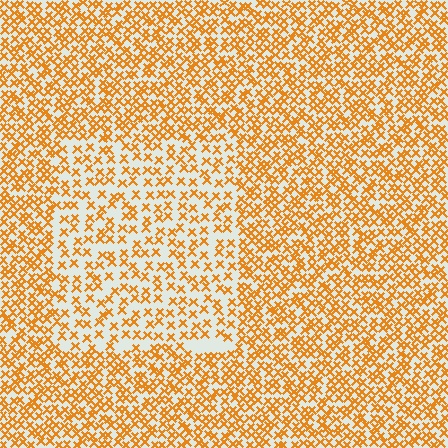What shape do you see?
I see a rectangle.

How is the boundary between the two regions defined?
The boundary is defined by a change in element density (approximately 1.8x ratio). All elements are the same color, size, and shape.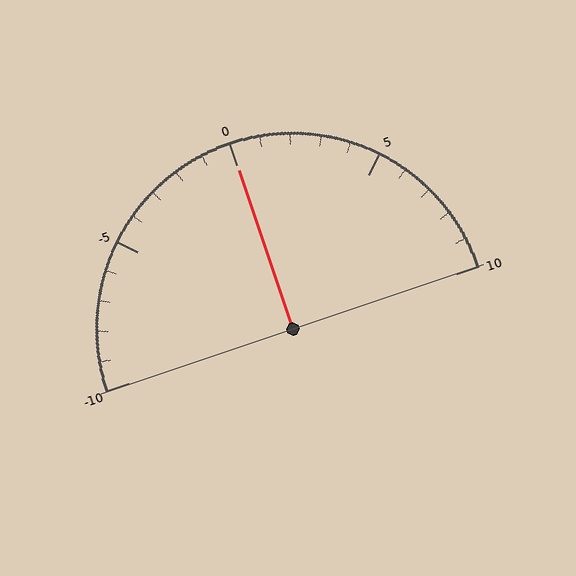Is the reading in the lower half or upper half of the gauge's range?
The reading is in the upper half of the range (-10 to 10).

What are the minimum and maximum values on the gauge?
The gauge ranges from -10 to 10.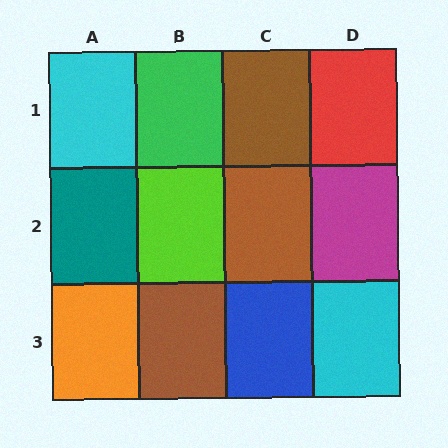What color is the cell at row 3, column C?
Blue.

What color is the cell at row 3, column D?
Cyan.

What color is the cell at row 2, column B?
Lime.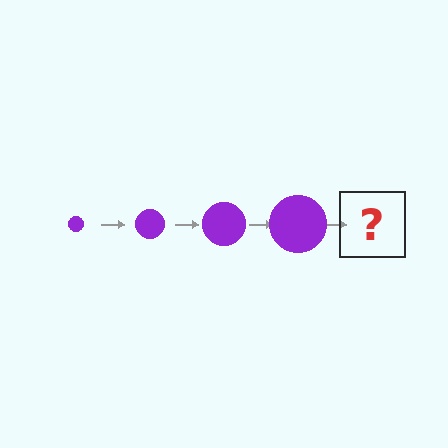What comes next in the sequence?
The next element should be a purple circle, larger than the previous one.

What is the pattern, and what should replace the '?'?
The pattern is that the circle gets progressively larger each step. The '?' should be a purple circle, larger than the previous one.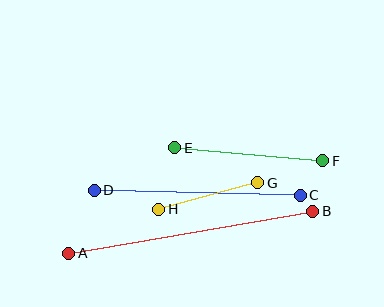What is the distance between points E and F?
The distance is approximately 149 pixels.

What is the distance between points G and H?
The distance is approximately 102 pixels.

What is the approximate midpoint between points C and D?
The midpoint is at approximately (197, 193) pixels.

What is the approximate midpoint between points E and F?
The midpoint is at approximately (249, 154) pixels.